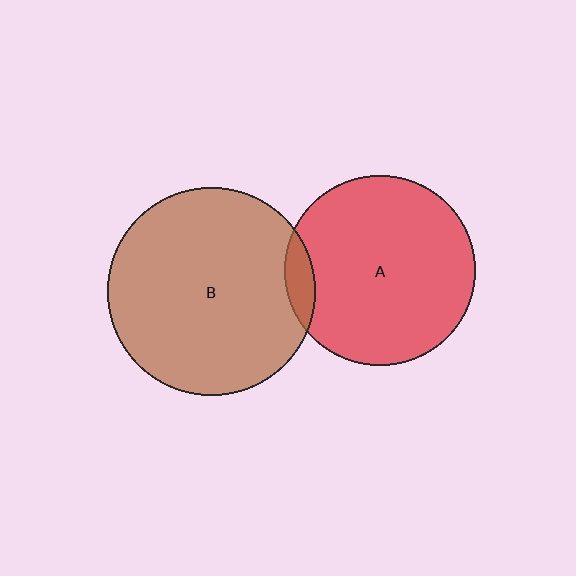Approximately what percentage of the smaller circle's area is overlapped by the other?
Approximately 5%.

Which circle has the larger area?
Circle B (brown).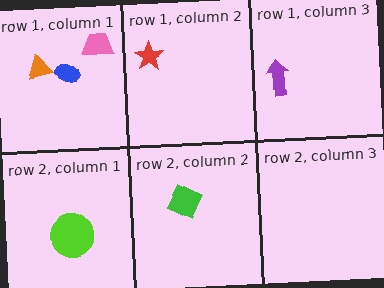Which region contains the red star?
The row 1, column 2 region.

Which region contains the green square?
The row 2, column 2 region.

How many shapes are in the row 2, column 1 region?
1.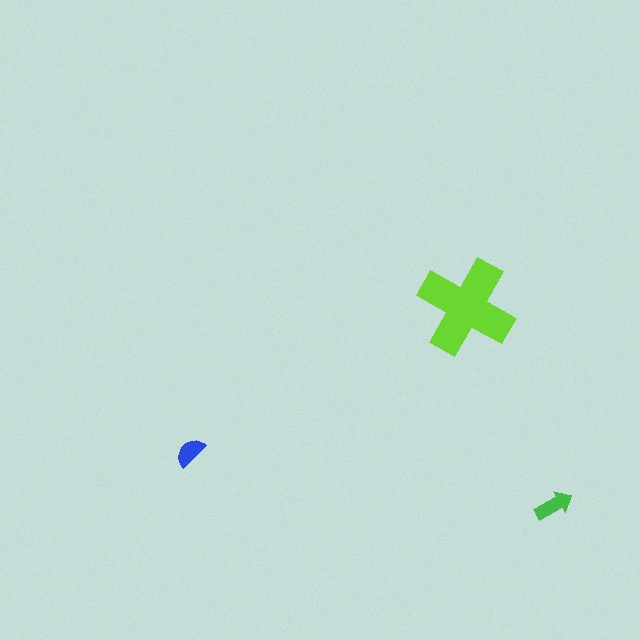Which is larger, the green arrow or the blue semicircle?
The green arrow.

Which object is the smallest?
The blue semicircle.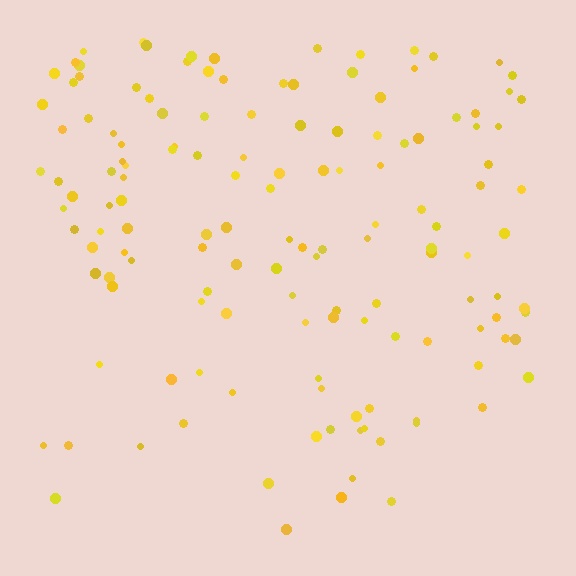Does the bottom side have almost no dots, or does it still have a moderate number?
Still a moderate number, just noticeably fewer than the top.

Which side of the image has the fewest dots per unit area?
The bottom.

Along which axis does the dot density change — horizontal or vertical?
Vertical.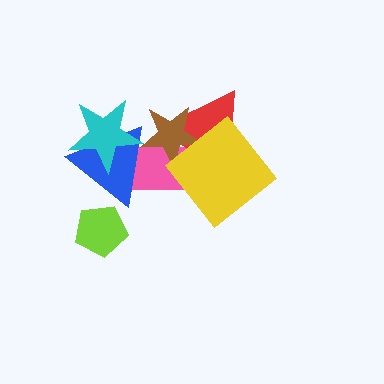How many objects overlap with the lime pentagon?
0 objects overlap with the lime pentagon.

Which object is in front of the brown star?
The yellow diamond is in front of the brown star.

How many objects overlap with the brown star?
4 objects overlap with the brown star.